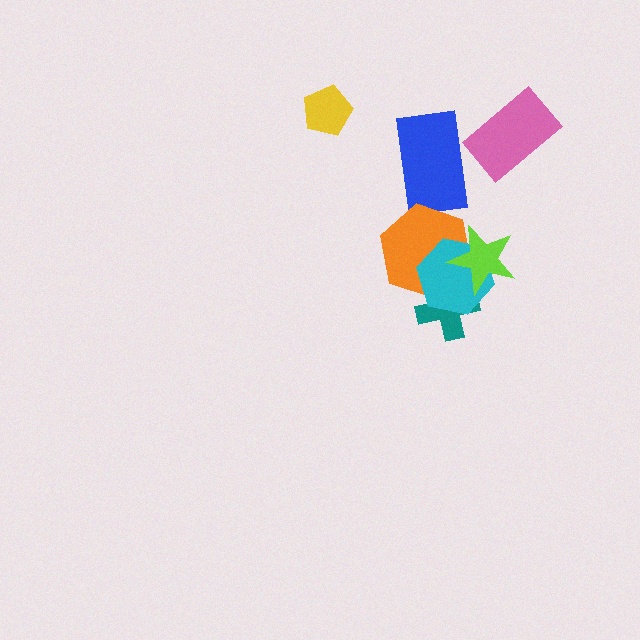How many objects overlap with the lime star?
3 objects overlap with the lime star.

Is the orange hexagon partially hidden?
Yes, it is partially covered by another shape.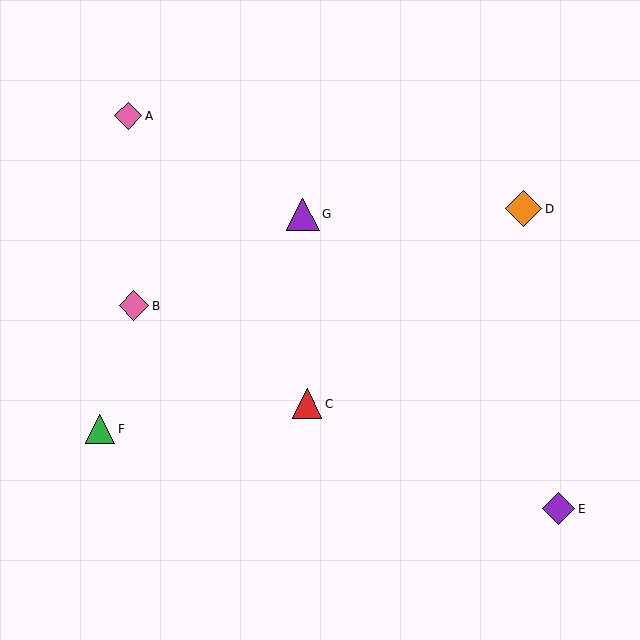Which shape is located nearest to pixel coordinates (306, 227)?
The purple triangle (labeled G) at (303, 214) is nearest to that location.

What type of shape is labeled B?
Shape B is a pink diamond.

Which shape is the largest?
The orange diamond (labeled D) is the largest.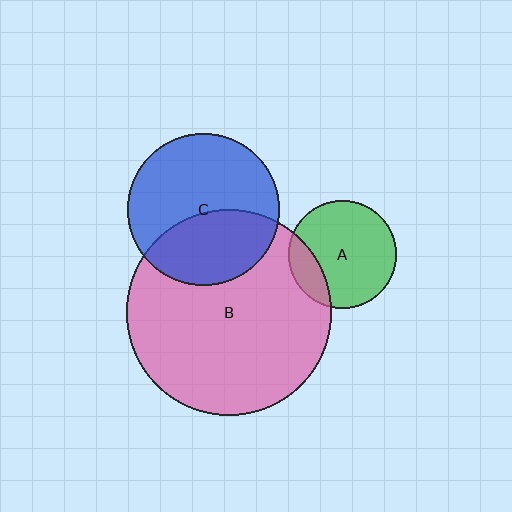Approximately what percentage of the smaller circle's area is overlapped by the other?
Approximately 20%.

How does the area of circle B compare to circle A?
Approximately 3.6 times.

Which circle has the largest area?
Circle B (pink).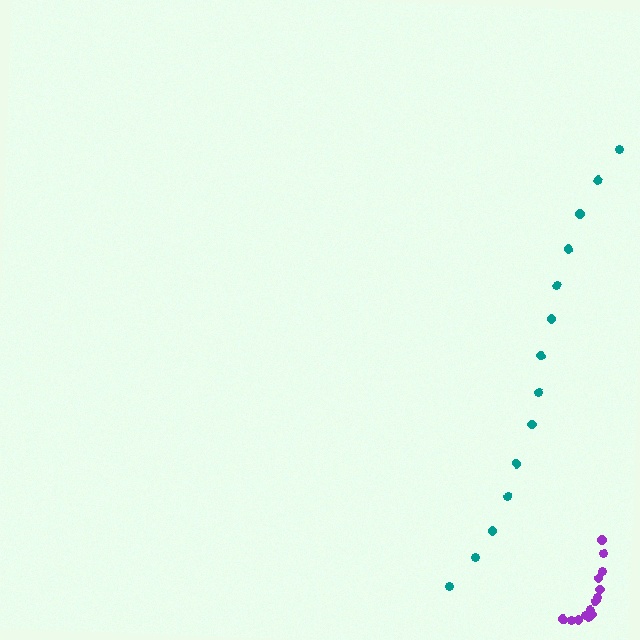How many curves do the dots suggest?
There are 2 distinct paths.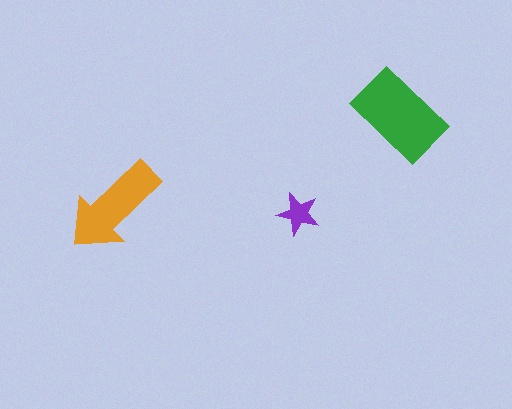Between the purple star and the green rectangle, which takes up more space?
The green rectangle.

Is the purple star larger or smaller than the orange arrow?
Smaller.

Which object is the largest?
The green rectangle.